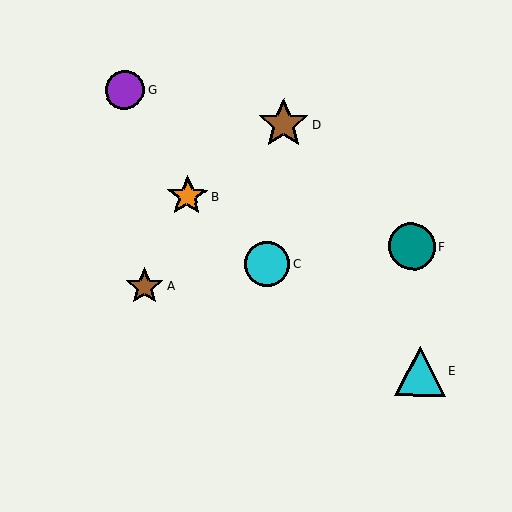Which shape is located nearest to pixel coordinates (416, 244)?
The teal circle (labeled F) at (412, 246) is nearest to that location.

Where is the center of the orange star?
The center of the orange star is at (187, 196).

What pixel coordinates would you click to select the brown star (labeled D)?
Click at (284, 124) to select the brown star D.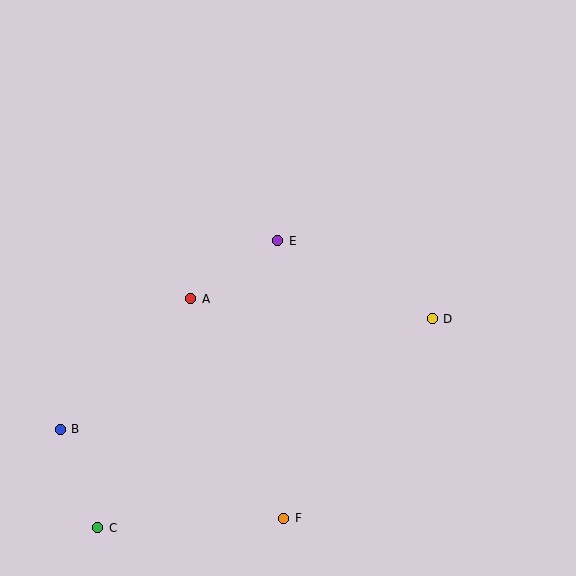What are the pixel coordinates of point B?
Point B is at (60, 429).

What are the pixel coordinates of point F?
Point F is at (284, 518).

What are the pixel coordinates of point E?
Point E is at (278, 241).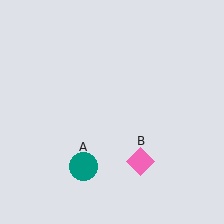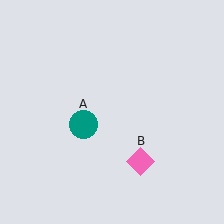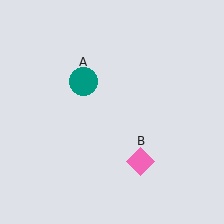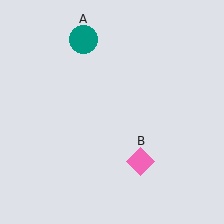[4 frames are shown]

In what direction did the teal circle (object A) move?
The teal circle (object A) moved up.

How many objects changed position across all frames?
1 object changed position: teal circle (object A).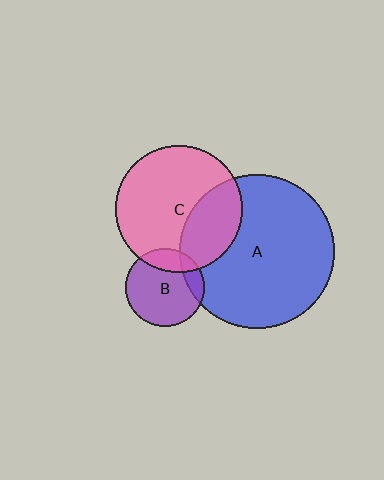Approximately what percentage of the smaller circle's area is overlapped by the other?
Approximately 30%.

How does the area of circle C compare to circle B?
Approximately 2.6 times.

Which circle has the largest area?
Circle A (blue).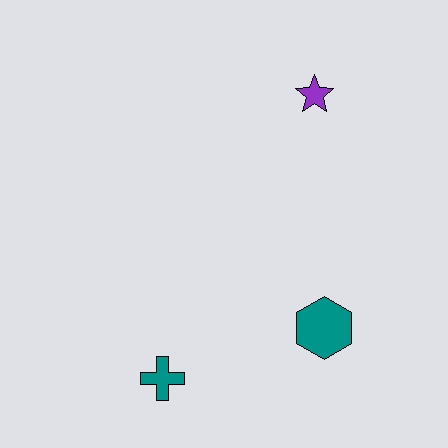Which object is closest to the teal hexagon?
The teal cross is closest to the teal hexagon.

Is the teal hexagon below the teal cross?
No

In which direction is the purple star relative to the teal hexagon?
The purple star is above the teal hexagon.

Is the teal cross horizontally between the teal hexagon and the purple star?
No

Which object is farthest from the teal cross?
The purple star is farthest from the teal cross.